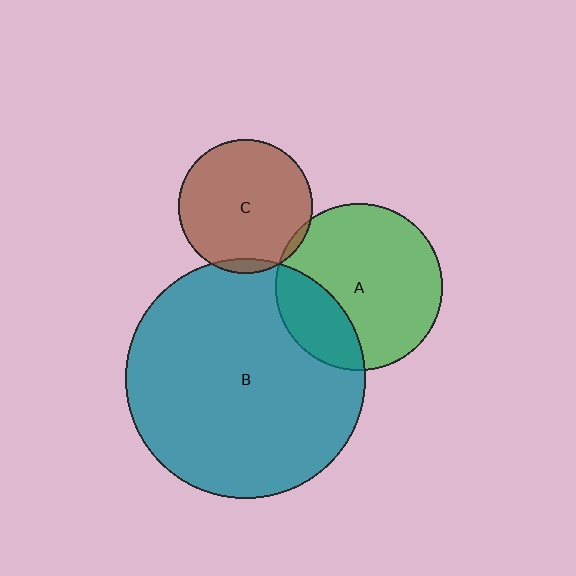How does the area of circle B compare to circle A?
Approximately 2.1 times.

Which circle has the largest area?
Circle B (teal).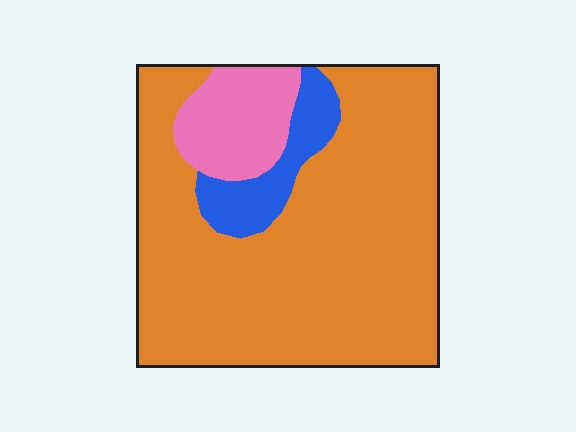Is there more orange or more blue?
Orange.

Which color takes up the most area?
Orange, at roughly 80%.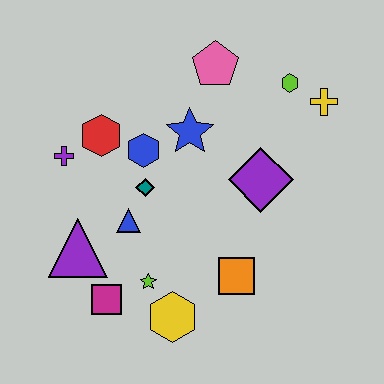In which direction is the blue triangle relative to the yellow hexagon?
The blue triangle is above the yellow hexagon.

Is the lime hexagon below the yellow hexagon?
No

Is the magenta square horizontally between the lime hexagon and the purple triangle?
Yes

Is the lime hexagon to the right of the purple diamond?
Yes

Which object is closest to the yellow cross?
The lime hexagon is closest to the yellow cross.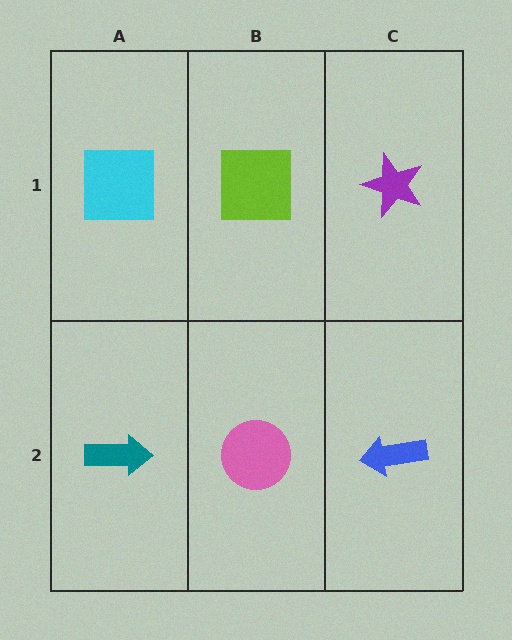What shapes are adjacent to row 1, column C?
A blue arrow (row 2, column C), a lime square (row 1, column B).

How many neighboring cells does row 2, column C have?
2.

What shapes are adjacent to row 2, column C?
A purple star (row 1, column C), a pink circle (row 2, column B).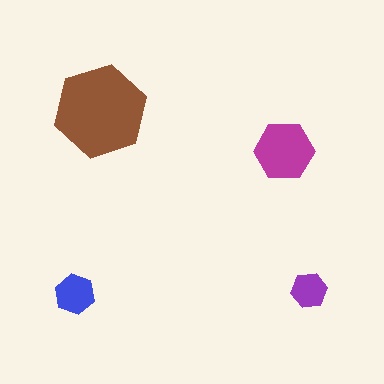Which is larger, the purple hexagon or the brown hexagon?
The brown one.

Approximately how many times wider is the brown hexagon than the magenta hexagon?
About 1.5 times wider.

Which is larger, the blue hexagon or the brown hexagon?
The brown one.